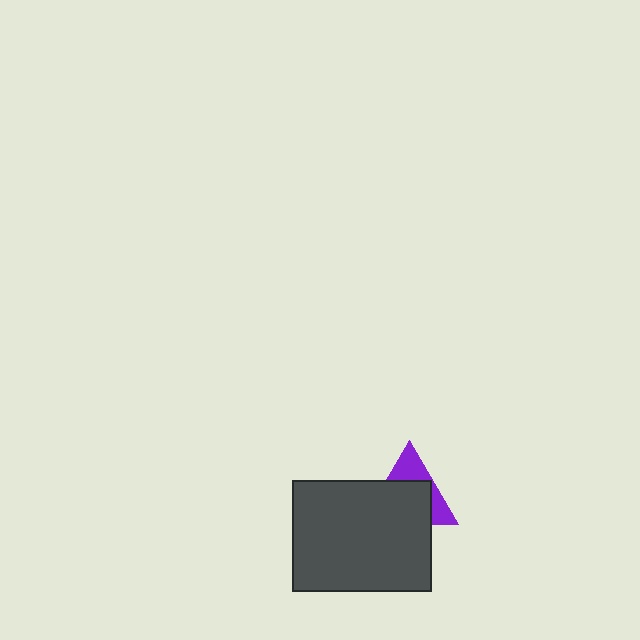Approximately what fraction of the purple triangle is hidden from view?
Roughly 63% of the purple triangle is hidden behind the dark gray rectangle.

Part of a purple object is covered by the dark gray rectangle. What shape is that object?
It is a triangle.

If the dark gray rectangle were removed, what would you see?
You would see the complete purple triangle.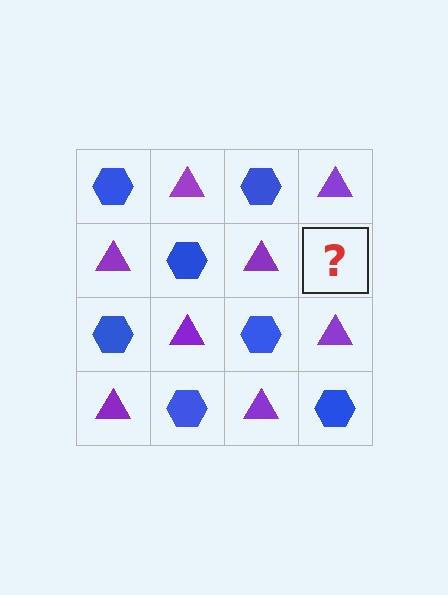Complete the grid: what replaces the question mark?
The question mark should be replaced with a blue hexagon.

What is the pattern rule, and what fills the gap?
The rule is that it alternates blue hexagon and purple triangle in a checkerboard pattern. The gap should be filled with a blue hexagon.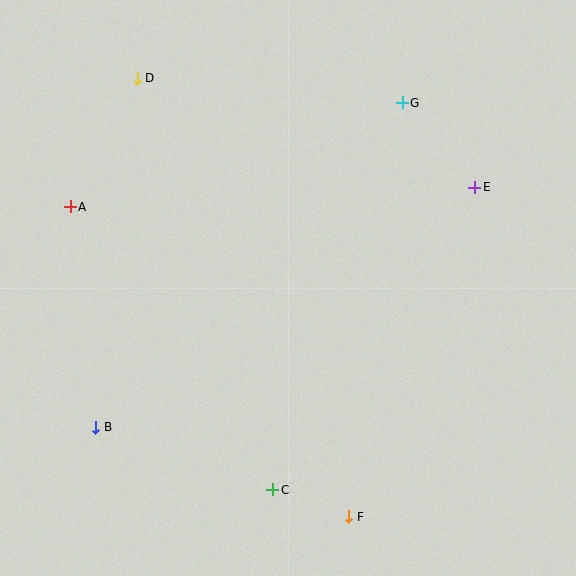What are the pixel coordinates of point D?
Point D is at (137, 78).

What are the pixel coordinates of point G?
Point G is at (402, 103).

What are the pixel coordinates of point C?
Point C is at (273, 490).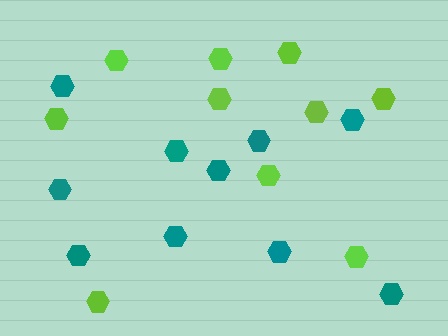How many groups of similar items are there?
There are 2 groups: one group of teal hexagons (10) and one group of lime hexagons (10).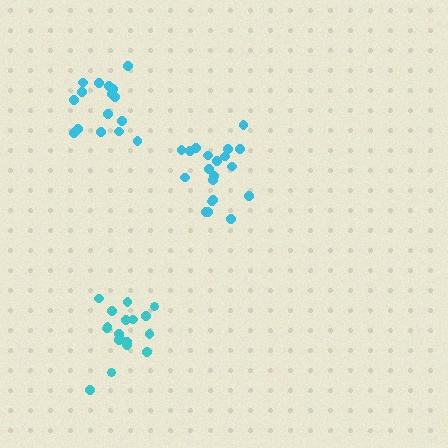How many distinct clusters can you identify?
There are 3 distinct clusters.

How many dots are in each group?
Group 1: 16 dots, Group 2: 20 dots, Group 3: 18 dots (54 total).